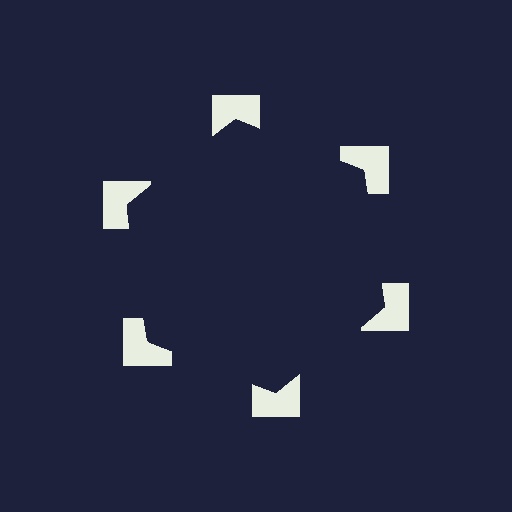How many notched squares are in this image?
There are 6 — one at each vertex of the illusory hexagon.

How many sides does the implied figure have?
6 sides.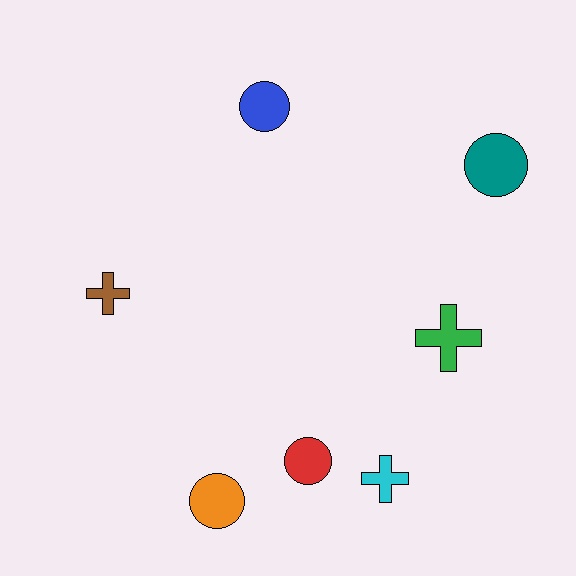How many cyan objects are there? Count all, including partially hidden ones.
There is 1 cyan object.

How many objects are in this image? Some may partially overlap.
There are 7 objects.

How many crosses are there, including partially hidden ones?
There are 3 crosses.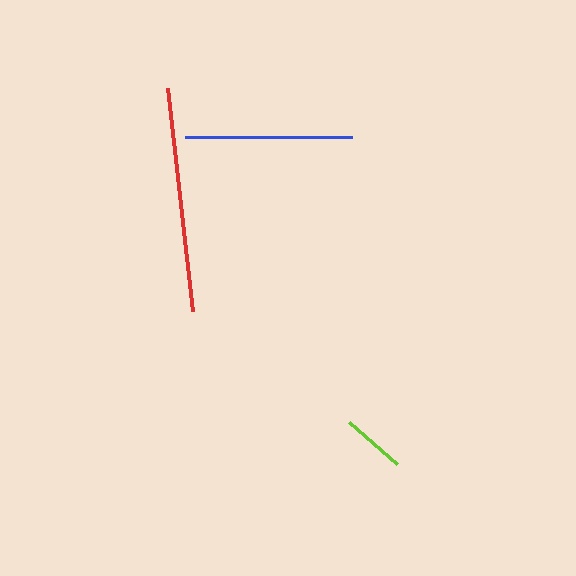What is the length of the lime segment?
The lime segment is approximately 63 pixels long.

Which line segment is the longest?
The red line is the longest at approximately 225 pixels.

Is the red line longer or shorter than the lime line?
The red line is longer than the lime line.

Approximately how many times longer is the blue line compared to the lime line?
The blue line is approximately 2.6 times the length of the lime line.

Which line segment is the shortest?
The lime line is the shortest at approximately 63 pixels.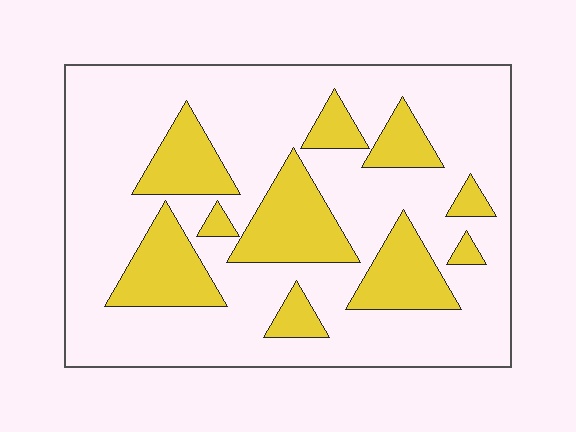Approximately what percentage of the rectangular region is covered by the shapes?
Approximately 25%.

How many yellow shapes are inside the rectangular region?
10.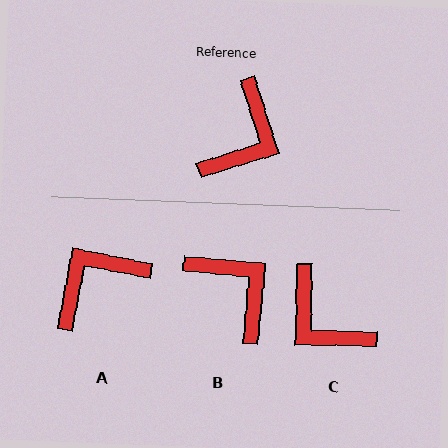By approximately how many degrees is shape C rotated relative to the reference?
Approximately 108 degrees clockwise.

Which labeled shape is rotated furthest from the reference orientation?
A, about 151 degrees away.